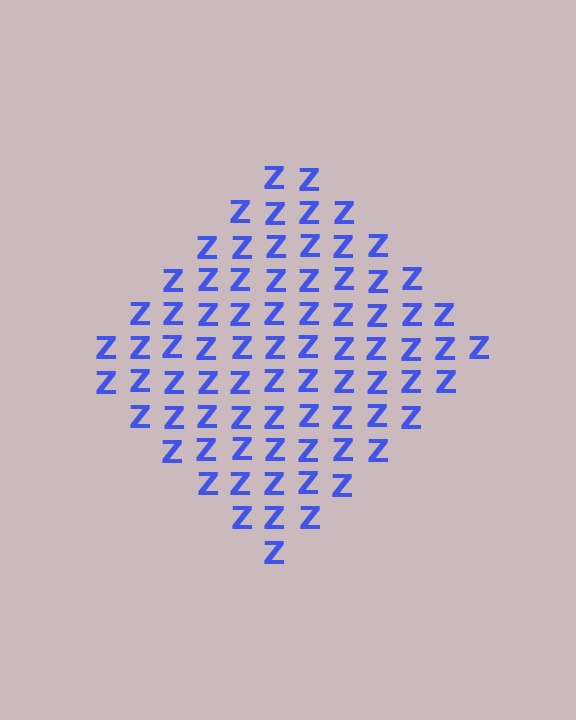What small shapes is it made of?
It is made of small letter Z's.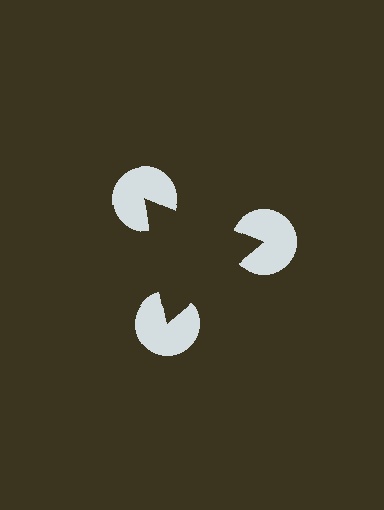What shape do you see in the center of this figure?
An illusory triangle — its edges are inferred from the aligned wedge cuts in the pac-man discs, not physically drawn.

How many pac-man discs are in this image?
There are 3 — one at each vertex of the illusory triangle.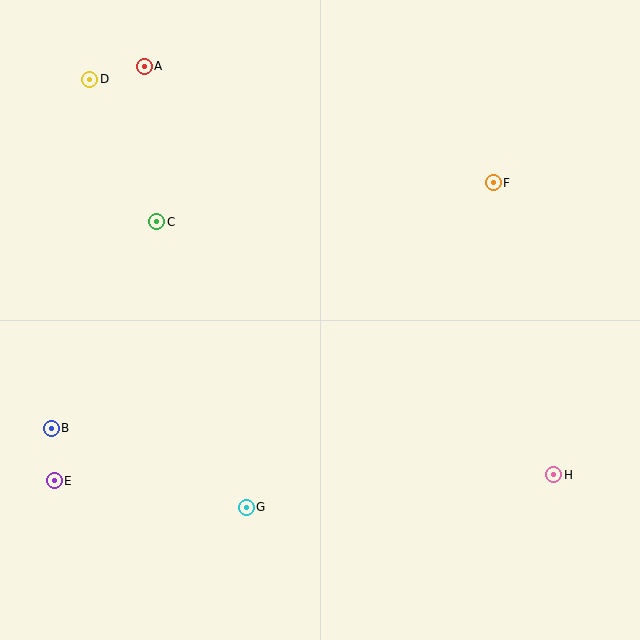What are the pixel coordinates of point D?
Point D is at (90, 79).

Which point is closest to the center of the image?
Point C at (157, 222) is closest to the center.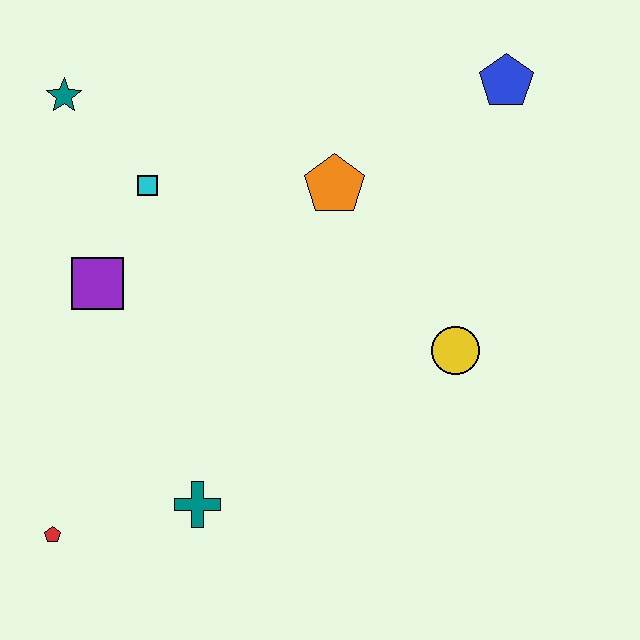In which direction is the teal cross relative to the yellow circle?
The teal cross is to the left of the yellow circle.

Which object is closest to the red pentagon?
The teal cross is closest to the red pentagon.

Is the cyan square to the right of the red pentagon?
Yes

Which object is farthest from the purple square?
The blue pentagon is farthest from the purple square.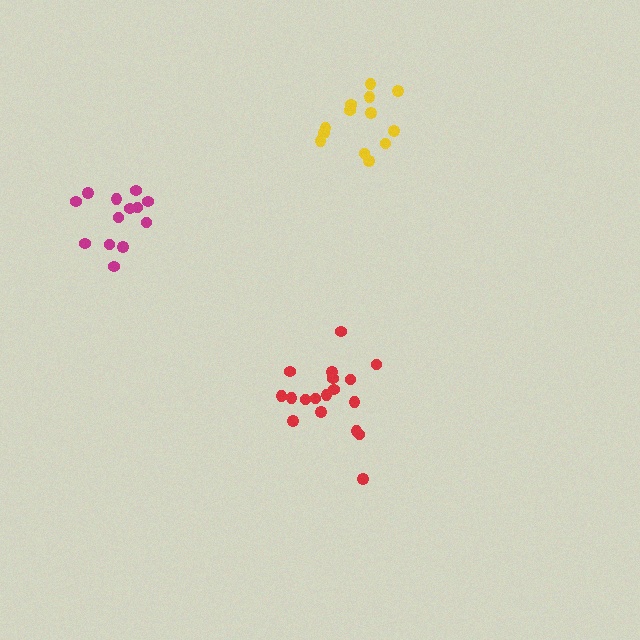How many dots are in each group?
Group 1: 13 dots, Group 2: 13 dots, Group 3: 18 dots (44 total).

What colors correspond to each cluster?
The clusters are colored: yellow, magenta, red.